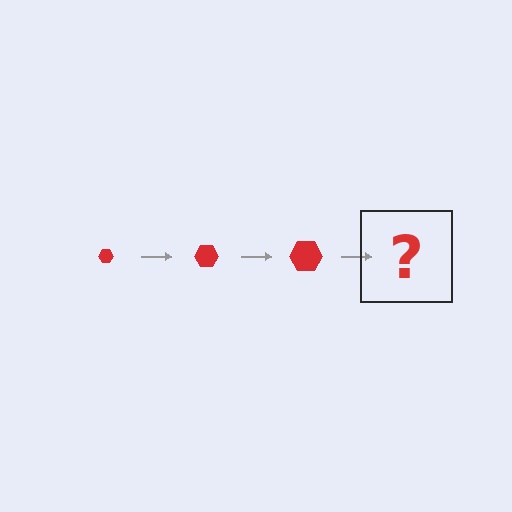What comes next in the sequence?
The next element should be a red hexagon, larger than the previous one.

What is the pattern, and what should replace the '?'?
The pattern is that the hexagon gets progressively larger each step. The '?' should be a red hexagon, larger than the previous one.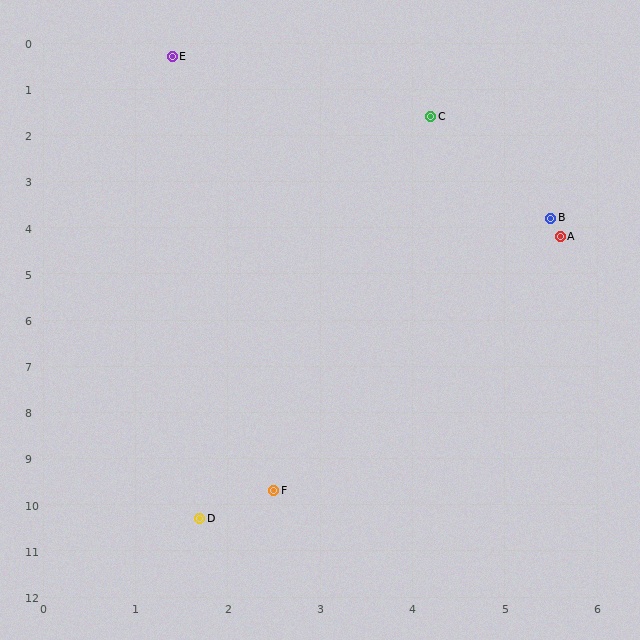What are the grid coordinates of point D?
Point D is at approximately (1.7, 10.3).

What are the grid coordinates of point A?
Point A is at approximately (5.6, 4.2).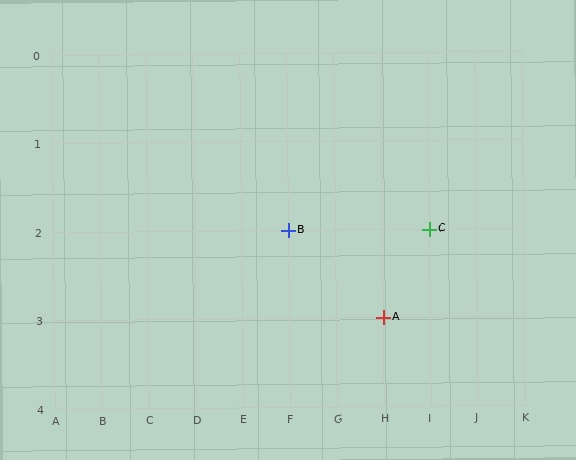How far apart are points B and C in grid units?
Points B and C are 3 columns apart.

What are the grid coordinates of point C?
Point C is at grid coordinates (I, 2).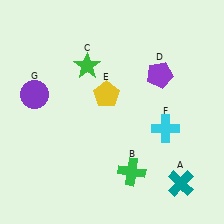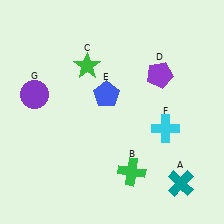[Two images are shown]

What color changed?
The pentagon (E) changed from yellow in Image 1 to blue in Image 2.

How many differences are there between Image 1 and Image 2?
There is 1 difference between the two images.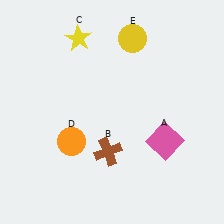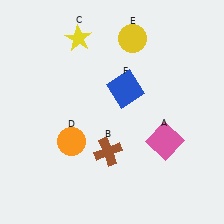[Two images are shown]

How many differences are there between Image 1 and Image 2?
There is 1 difference between the two images.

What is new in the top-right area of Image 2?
A blue square (F) was added in the top-right area of Image 2.